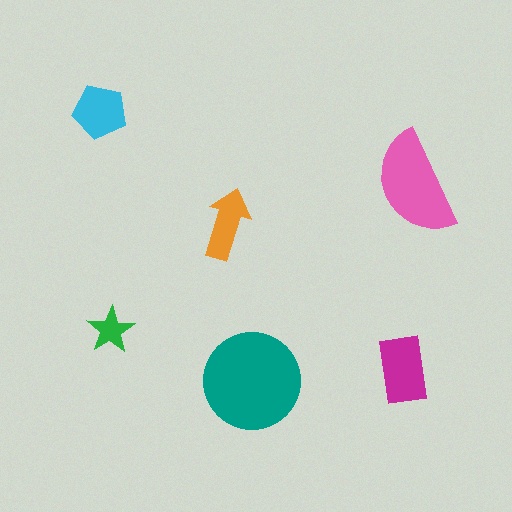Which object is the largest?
The teal circle.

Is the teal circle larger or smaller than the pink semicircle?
Larger.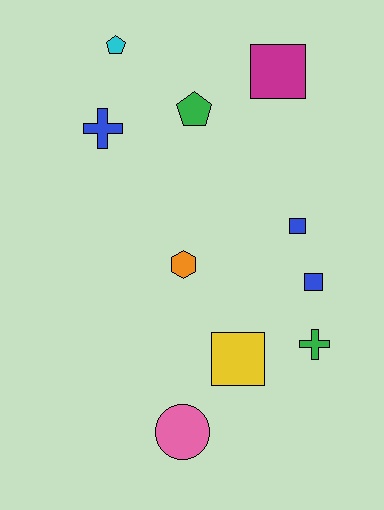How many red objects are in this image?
There are no red objects.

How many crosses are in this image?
There are 2 crosses.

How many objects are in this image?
There are 10 objects.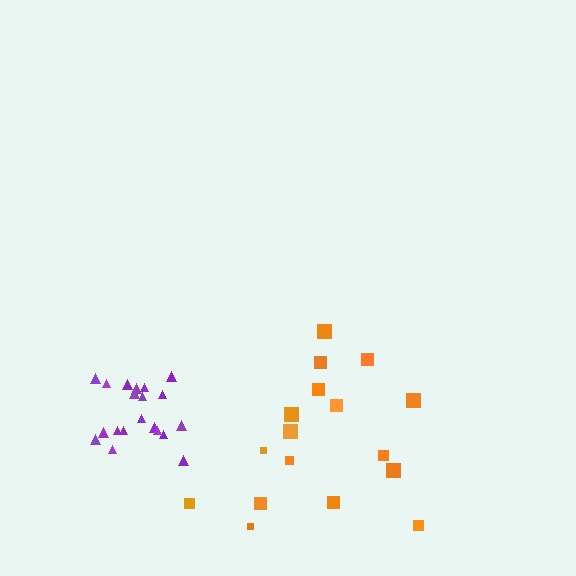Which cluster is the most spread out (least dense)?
Orange.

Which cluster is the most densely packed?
Purple.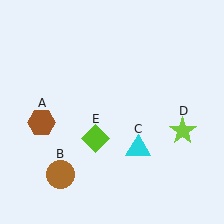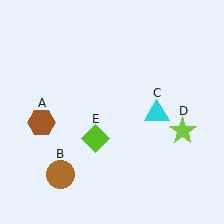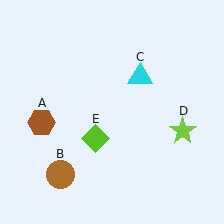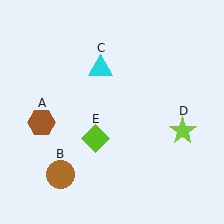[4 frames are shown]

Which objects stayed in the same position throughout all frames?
Brown hexagon (object A) and brown circle (object B) and lime star (object D) and lime diamond (object E) remained stationary.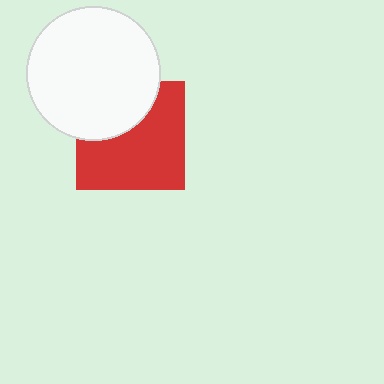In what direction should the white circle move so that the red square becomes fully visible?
The white circle should move up. That is the shortest direction to clear the overlap and leave the red square fully visible.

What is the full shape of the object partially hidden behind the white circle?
The partially hidden object is a red square.